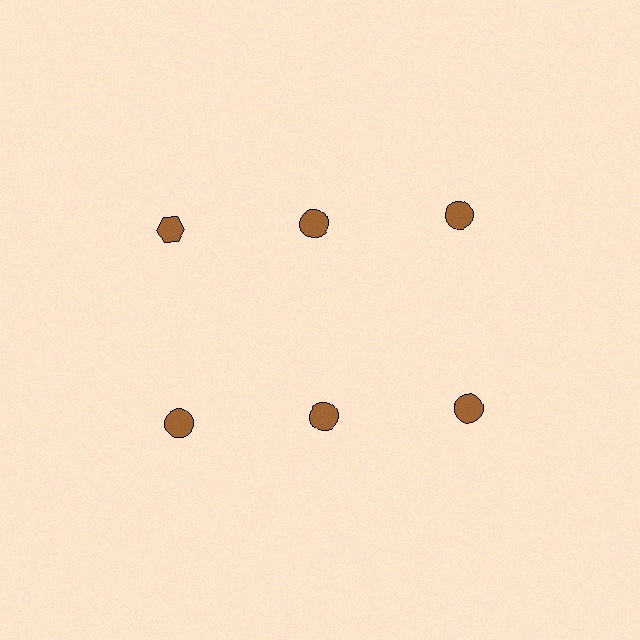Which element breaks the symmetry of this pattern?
The brown hexagon in the top row, leftmost column breaks the symmetry. All other shapes are brown circles.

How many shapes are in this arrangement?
There are 6 shapes arranged in a grid pattern.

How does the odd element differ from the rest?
It has a different shape: hexagon instead of circle.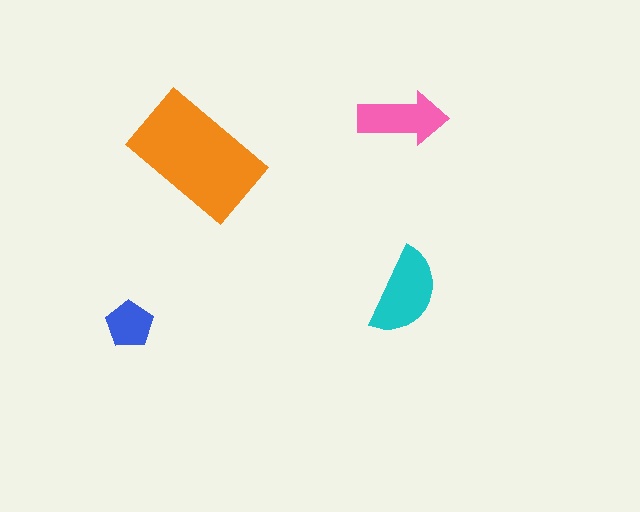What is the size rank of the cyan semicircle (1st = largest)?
2nd.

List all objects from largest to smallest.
The orange rectangle, the cyan semicircle, the pink arrow, the blue pentagon.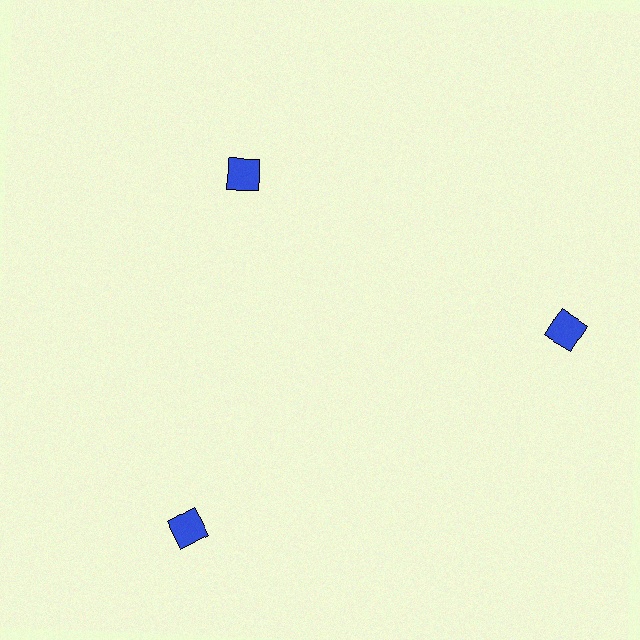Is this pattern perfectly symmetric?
No. The 3 blue squares are arranged in a ring, but one element near the 11 o'clock position is pulled inward toward the center, breaking the 3-fold rotational symmetry.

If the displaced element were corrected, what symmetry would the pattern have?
It would have 3-fold rotational symmetry — the pattern would map onto itself every 120 degrees.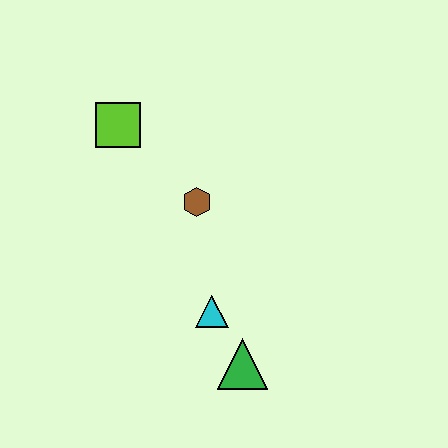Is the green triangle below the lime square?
Yes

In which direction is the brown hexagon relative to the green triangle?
The brown hexagon is above the green triangle.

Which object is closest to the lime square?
The brown hexagon is closest to the lime square.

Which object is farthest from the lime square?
The green triangle is farthest from the lime square.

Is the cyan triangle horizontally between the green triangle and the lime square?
Yes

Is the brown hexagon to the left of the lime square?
No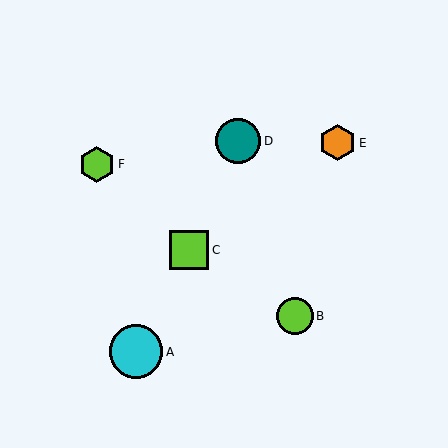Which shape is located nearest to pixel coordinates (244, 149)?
The teal circle (labeled D) at (238, 141) is nearest to that location.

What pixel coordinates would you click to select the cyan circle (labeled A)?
Click at (136, 352) to select the cyan circle A.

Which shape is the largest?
The cyan circle (labeled A) is the largest.